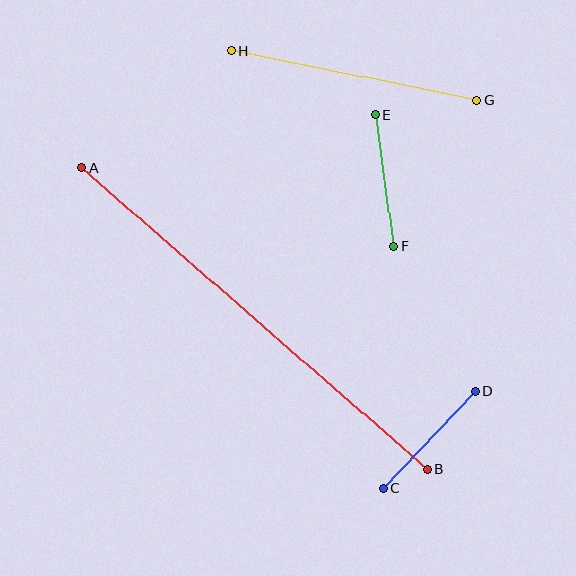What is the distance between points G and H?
The distance is approximately 250 pixels.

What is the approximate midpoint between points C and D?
The midpoint is at approximately (429, 440) pixels.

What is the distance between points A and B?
The distance is approximately 458 pixels.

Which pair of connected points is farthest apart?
Points A and B are farthest apart.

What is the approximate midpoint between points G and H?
The midpoint is at approximately (354, 76) pixels.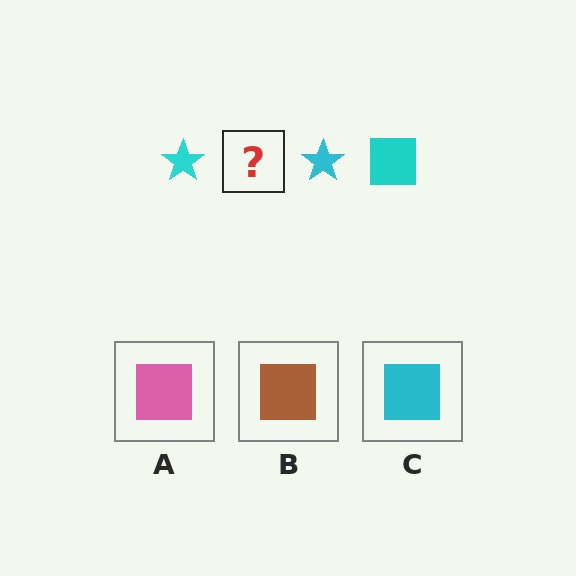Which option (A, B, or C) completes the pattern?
C.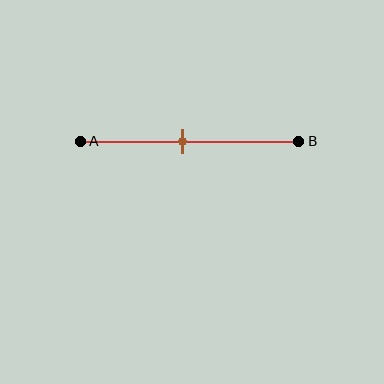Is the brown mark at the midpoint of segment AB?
No, the mark is at about 45% from A, not at the 50% midpoint.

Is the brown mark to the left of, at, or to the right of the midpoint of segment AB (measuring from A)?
The brown mark is to the left of the midpoint of segment AB.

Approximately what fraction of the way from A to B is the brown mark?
The brown mark is approximately 45% of the way from A to B.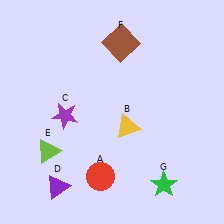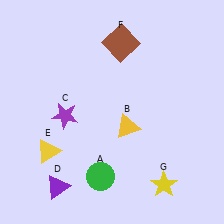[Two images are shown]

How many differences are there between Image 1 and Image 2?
There are 3 differences between the two images.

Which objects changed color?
A changed from red to green. E changed from lime to yellow. G changed from green to yellow.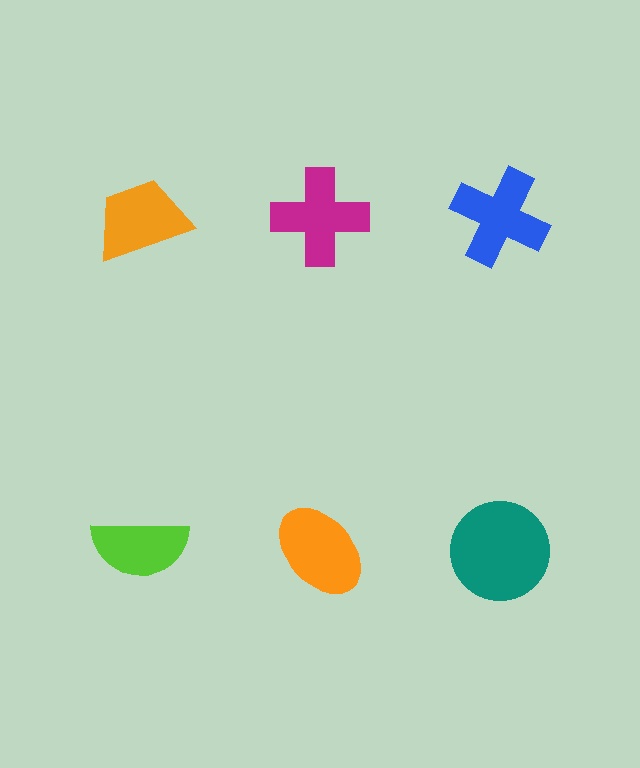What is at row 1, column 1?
An orange trapezoid.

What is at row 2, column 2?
An orange ellipse.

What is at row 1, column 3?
A blue cross.